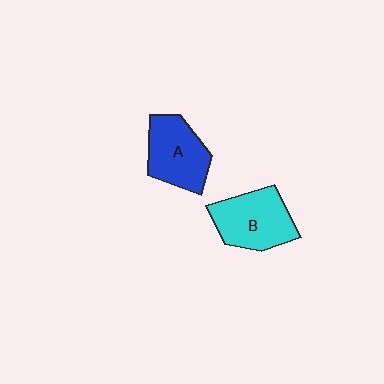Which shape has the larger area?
Shape B (cyan).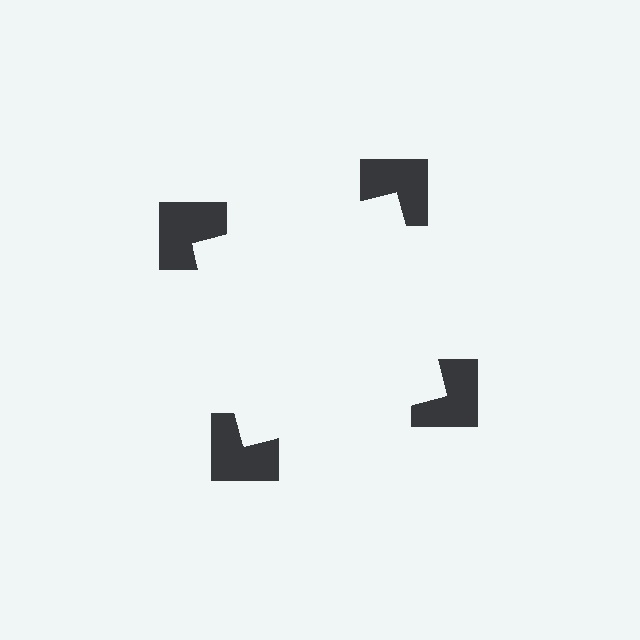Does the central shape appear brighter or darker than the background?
It typically appears slightly brighter than the background, even though no actual brightness change is drawn.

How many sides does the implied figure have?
4 sides.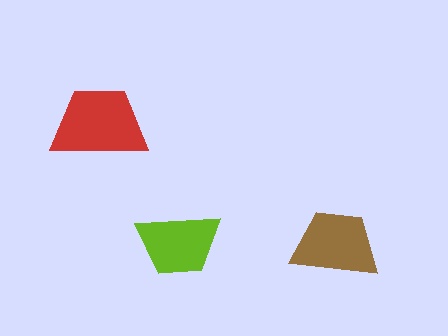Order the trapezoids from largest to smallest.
the red one, the brown one, the lime one.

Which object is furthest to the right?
The brown trapezoid is rightmost.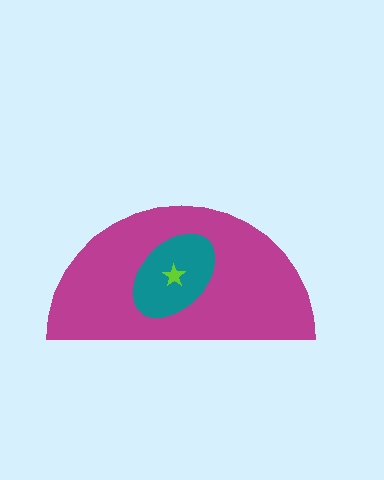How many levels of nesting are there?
3.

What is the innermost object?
The lime star.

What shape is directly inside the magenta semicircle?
The teal ellipse.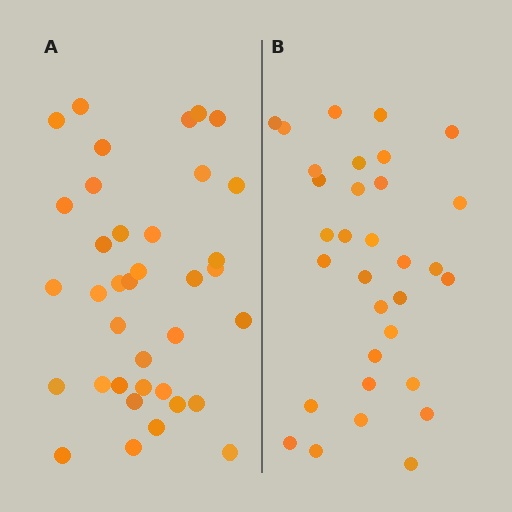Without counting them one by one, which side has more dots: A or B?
Region A (the left region) has more dots.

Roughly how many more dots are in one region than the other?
Region A has about 5 more dots than region B.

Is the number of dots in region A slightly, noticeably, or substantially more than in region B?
Region A has only slightly more — the two regions are fairly close. The ratio is roughly 1.2 to 1.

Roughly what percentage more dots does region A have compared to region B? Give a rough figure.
About 15% more.